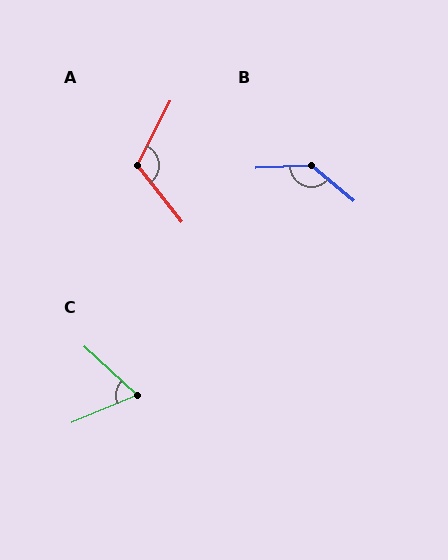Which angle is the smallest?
C, at approximately 65 degrees.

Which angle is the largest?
B, at approximately 137 degrees.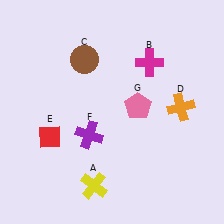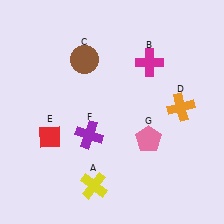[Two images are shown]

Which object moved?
The pink pentagon (G) moved down.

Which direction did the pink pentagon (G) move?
The pink pentagon (G) moved down.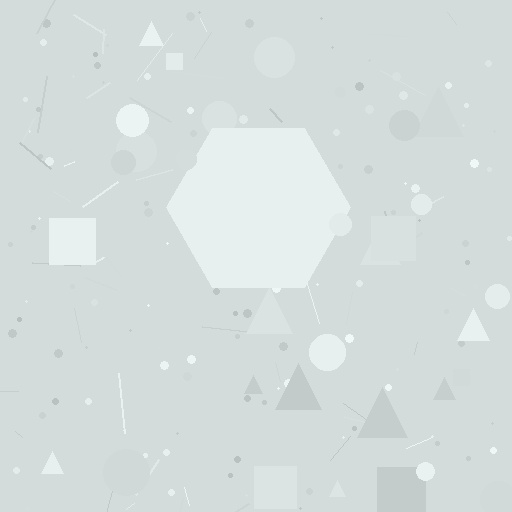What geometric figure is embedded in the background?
A hexagon is embedded in the background.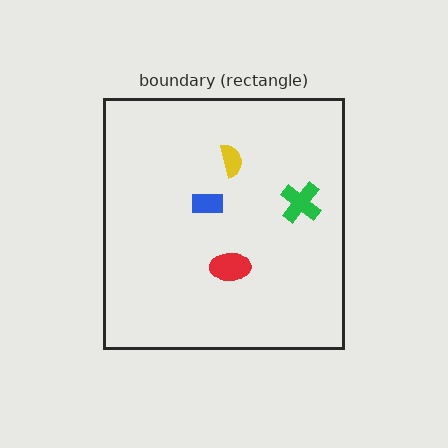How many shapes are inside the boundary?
4 inside, 0 outside.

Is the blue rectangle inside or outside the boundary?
Inside.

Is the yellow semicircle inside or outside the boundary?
Inside.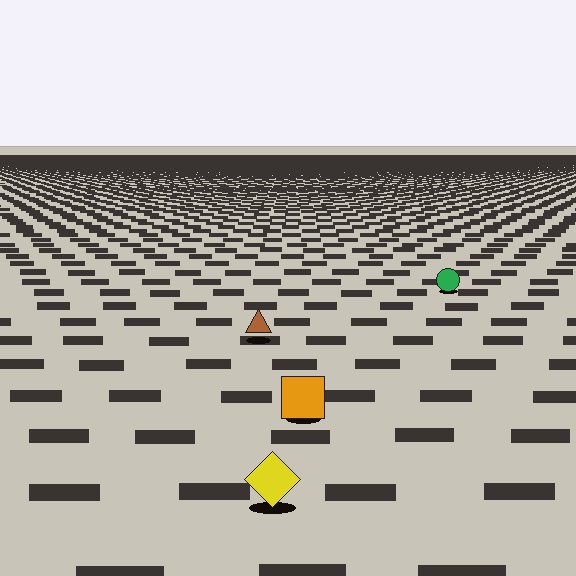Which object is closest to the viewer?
The yellow diamond is closest. The texture marks near it are larger and more spread out.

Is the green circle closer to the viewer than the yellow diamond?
No. The yellow diamond is closer — you can tell from the texture gradient: the ground texture is coarser near it.